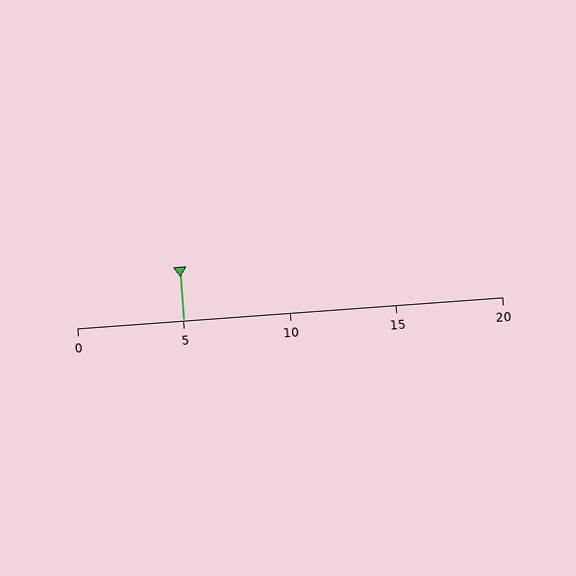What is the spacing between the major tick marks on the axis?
The major ticks are spaced 5 apart.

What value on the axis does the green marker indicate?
The marker indicates approximately 5.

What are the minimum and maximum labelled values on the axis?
The axis runs from 0 to 20.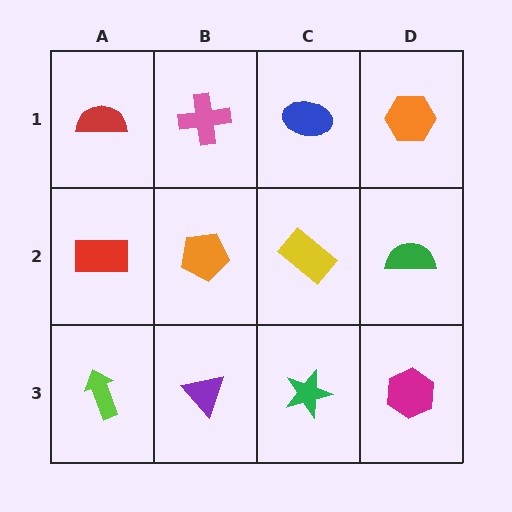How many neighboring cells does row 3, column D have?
2.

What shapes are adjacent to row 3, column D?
A green semicircle (row 2, column D), a green star (row 3, column C).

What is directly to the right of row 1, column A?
A pink cross.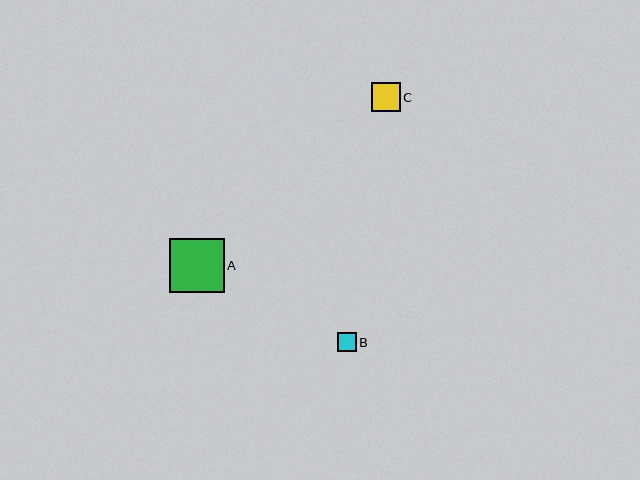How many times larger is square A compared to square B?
Square A is approximately 2.8 times the size of square B.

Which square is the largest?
Square A is the largest with a size of approximately 55 pixels.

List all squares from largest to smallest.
From largest to smallest: A, C, B.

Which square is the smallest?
Square B is the smallest with a size of approximately 19 pixels.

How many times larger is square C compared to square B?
Square C is approximately 1.5 times the size of square B.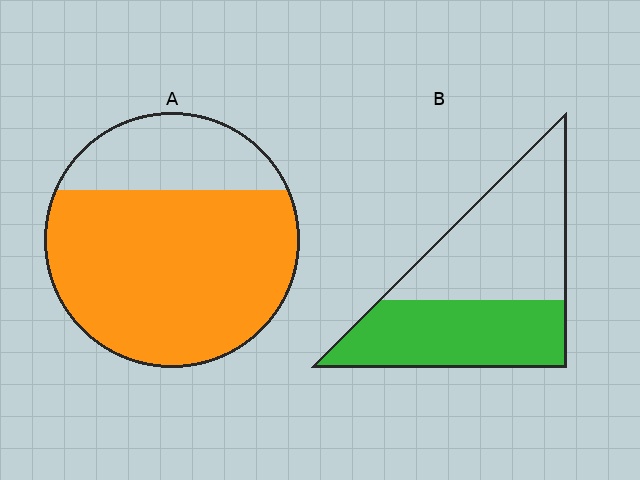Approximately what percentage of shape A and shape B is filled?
A is approximately 75% and B is approximately 45%.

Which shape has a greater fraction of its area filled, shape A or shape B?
Shape A.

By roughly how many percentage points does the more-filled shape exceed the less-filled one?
By roughly 30 percentage points (A over B).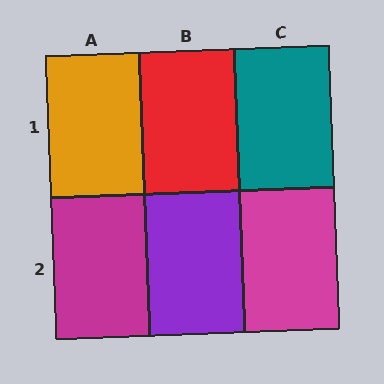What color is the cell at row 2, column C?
Magenta.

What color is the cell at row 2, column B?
Purple.